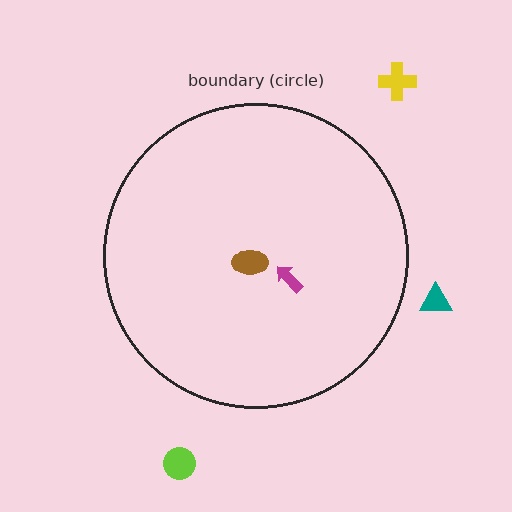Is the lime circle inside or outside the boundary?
Outside.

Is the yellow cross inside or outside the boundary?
Outside.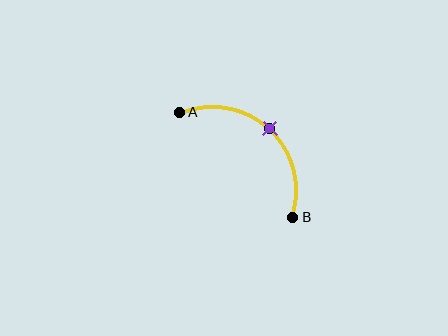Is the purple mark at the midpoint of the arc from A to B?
Yes. The purple mark lies on the arc at equal arc-length from both A and B — it is the arc midpoint.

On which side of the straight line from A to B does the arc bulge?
The arc bulges above and to the right of the straight line connecting A and B.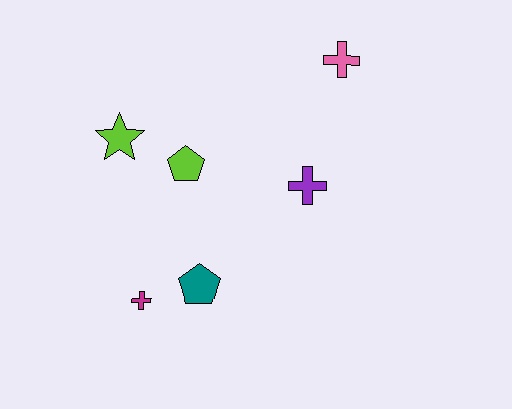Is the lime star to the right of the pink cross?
No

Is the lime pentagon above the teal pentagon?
Yes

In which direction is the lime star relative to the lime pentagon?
The lime star is to the left of the lime pentagon.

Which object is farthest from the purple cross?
The magenta cross is farthest from the purple cross.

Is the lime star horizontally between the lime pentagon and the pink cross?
No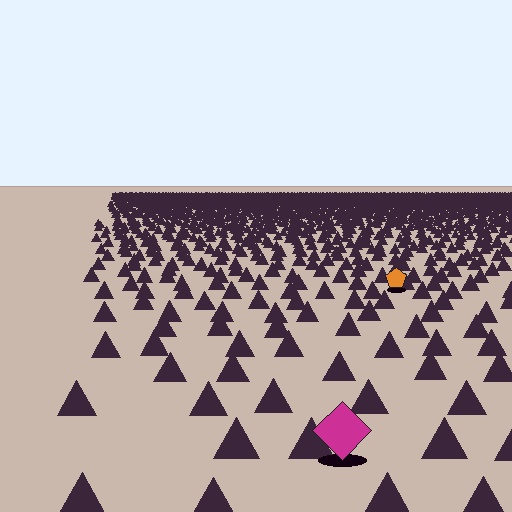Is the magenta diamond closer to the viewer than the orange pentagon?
Yes. The magenta diamond is closer — you can tell from the texture gradient: the ground texture is coarser near it.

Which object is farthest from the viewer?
The orange pentagon is farthest from the viewer. It appears smaller and the ground texture around it is denser.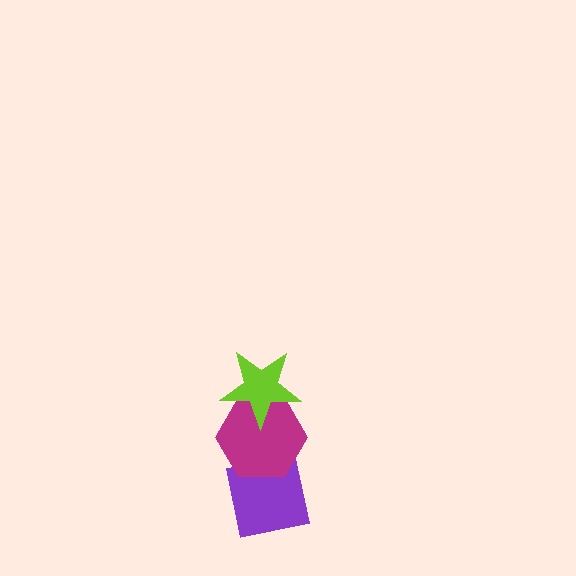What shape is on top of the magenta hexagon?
The lime star is on top of the magenta hexagon.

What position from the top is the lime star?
The lime star is 1st from the top.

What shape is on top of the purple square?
The magenta hexagon is on top of the purple square.